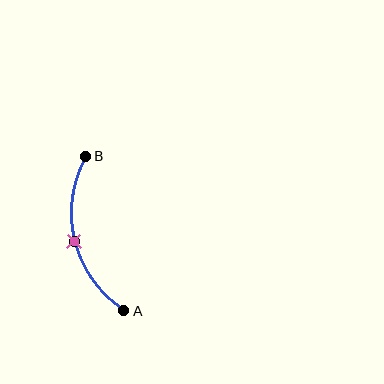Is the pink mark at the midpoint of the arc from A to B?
Yes. The pink mark lies on the arc at equal arc-length from both A and B — it is the arc midpoint.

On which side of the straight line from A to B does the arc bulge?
The arc bulges to the left of the straight line connecting A and B.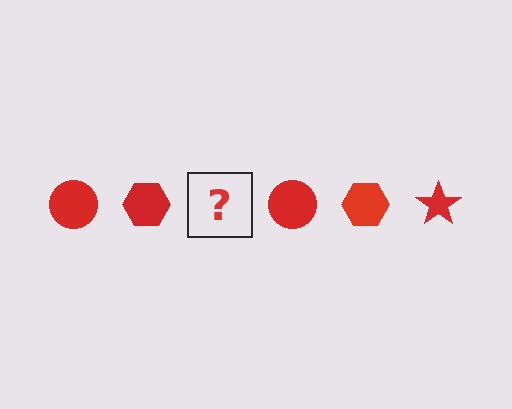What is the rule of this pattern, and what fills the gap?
The rule is that the pattern cycles through circle, hexagon, star shapes in red. The gap should be filled with a red star.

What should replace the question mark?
The question mark should be replaced with a red star.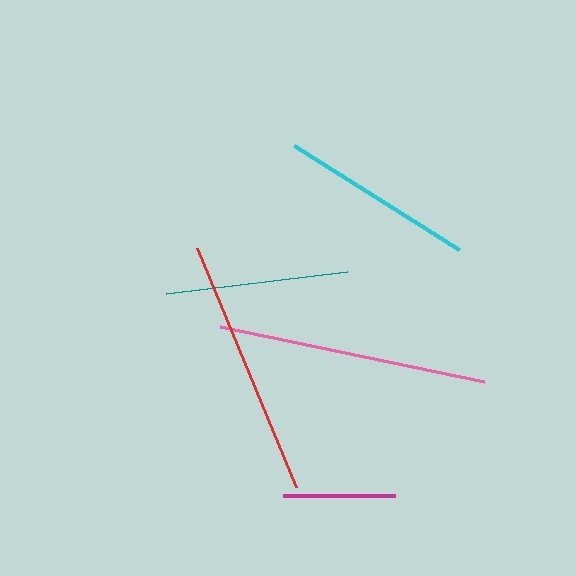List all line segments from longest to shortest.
From longest to shortest: pink, red, cyan, teal, magenta.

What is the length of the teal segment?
The teal segment is approximately 183 pixels long.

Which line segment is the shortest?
The magenta line is the shortest at approximately 112 pixels.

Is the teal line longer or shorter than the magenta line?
The teal line is longer than the magenta line.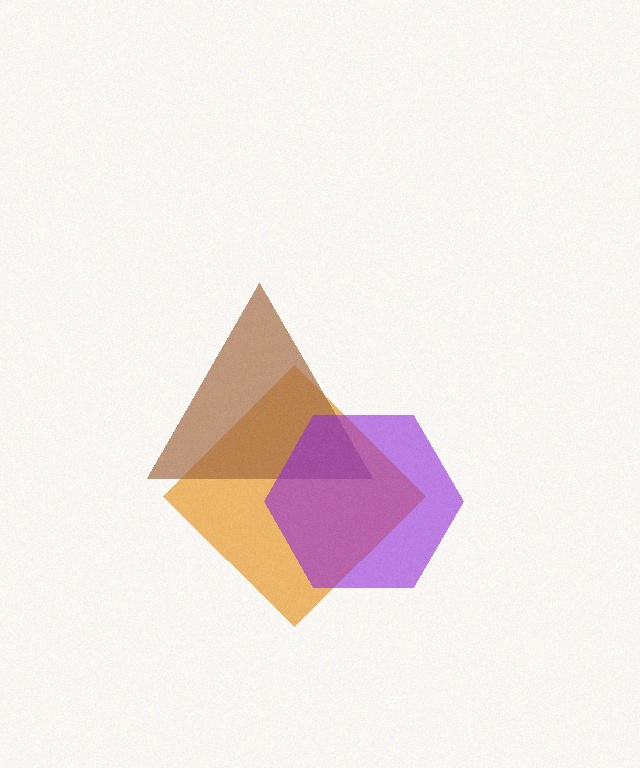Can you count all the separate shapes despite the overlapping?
Yes, there are 3 separate shapes.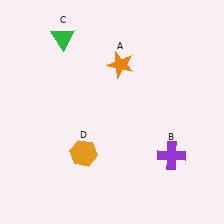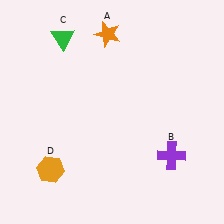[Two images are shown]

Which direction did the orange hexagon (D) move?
The orange hexagon (D) moved left.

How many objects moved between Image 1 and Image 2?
2 objects moved between the two images.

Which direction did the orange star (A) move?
The orange star (A) moved up.